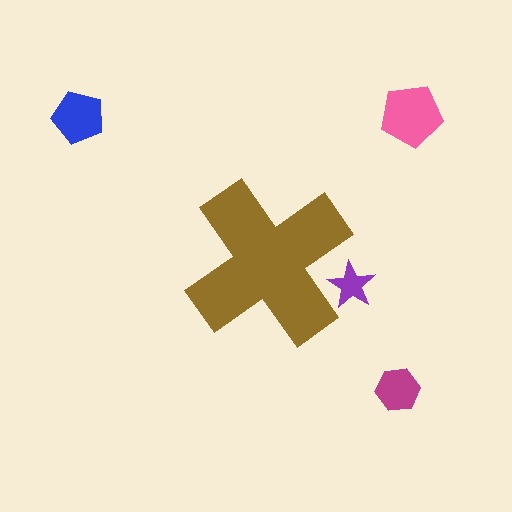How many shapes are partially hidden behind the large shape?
1 shape is partially hidden.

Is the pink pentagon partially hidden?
No, the pink pentagon is fully visible.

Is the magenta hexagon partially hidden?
No, the magenta hexagon is fully visible.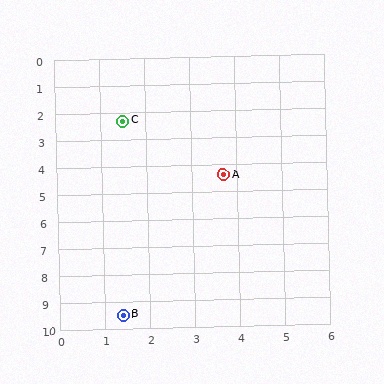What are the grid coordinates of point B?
Point B is at approximately (1.4, 9.5).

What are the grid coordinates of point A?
Point A is at approximately (3.7, 4.4).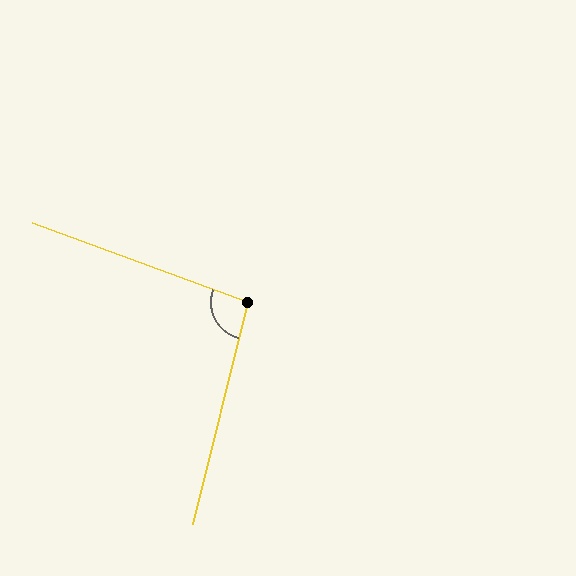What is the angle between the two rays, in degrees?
Approximately 96 degrees.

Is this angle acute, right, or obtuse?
It is obtuse.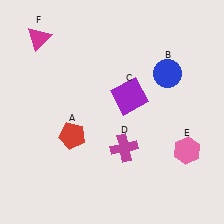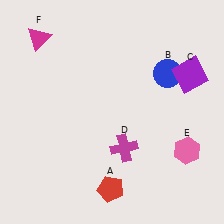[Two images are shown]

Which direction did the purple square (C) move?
The purple square (C) moved right.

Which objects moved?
The objects that moved are: the red pentagon (A), the purple square (C).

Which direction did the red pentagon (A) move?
The red pentagon (A) moved down.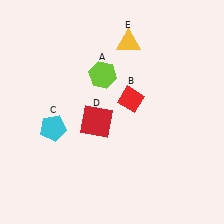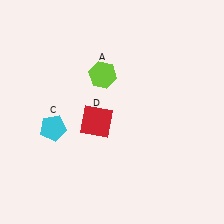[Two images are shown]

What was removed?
The red diamond (B), the yellow triangle (E) were removed in Image 2.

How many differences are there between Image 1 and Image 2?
There are 2 differences between the two images.